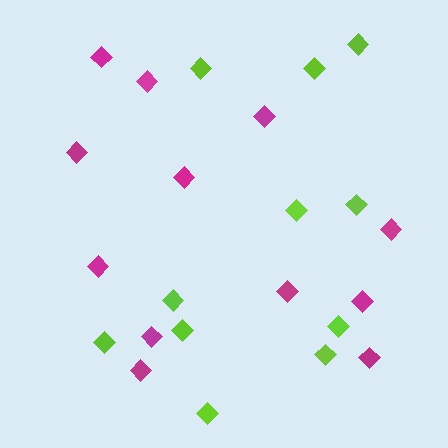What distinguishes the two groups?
There are 2 groups: one group of magenta diamonds (12) and one group of lime diamonds (11).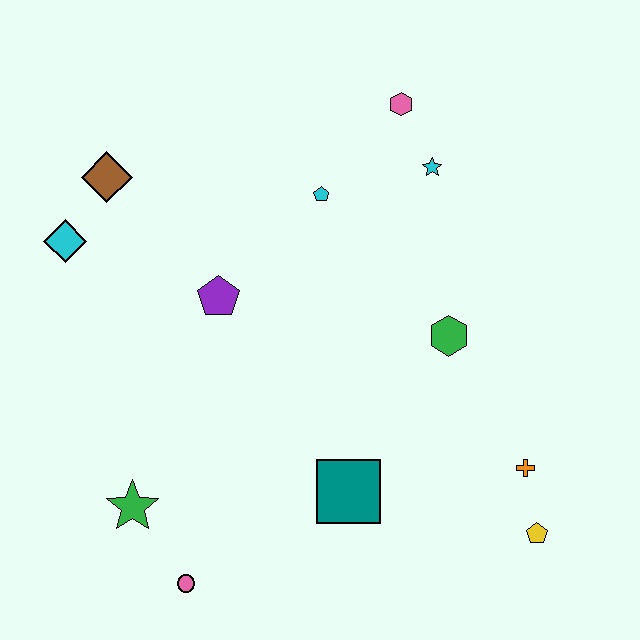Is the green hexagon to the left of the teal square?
No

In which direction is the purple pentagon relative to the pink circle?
The purple pentagon is above the pink circle.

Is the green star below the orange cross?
Yes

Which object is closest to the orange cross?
The yellow pentagon is closest to the orange cross.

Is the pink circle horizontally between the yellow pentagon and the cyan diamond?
Yes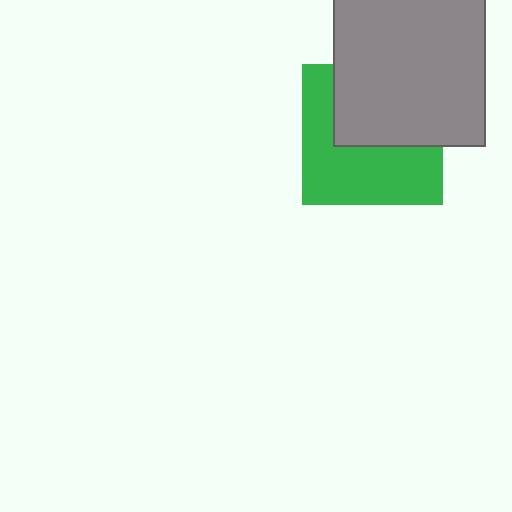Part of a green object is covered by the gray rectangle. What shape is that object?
It is a square.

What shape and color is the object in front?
The object in front is a gray rectangle.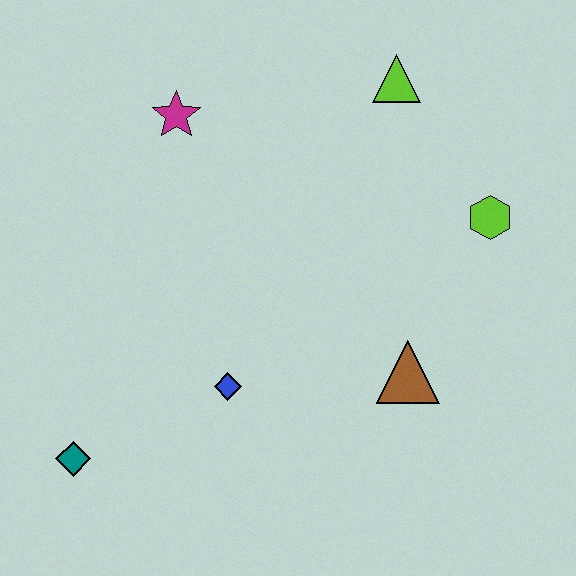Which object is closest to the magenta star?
The lime triangle is closest to the magenta star.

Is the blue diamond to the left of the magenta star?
No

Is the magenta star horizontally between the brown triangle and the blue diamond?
No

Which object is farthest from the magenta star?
The teal diamond is farthest from the magenta star.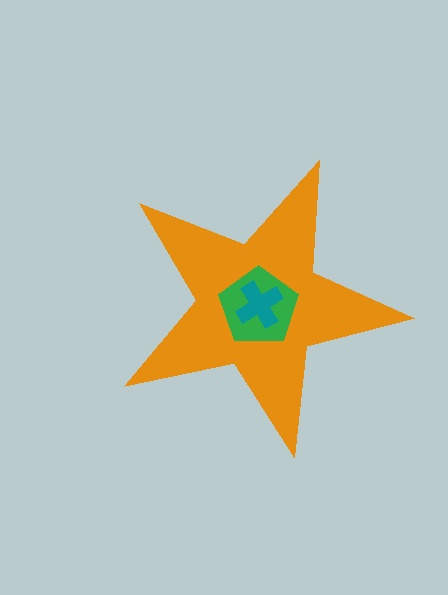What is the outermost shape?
The orange star.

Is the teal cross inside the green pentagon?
Yes.